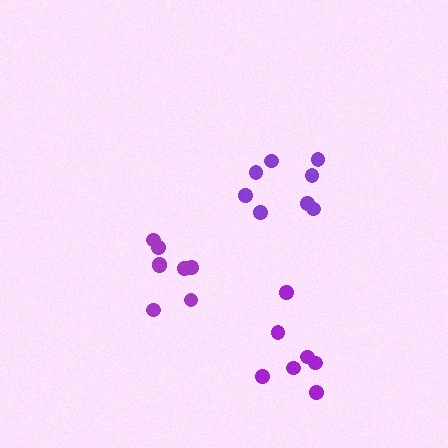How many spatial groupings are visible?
There are 3 spatial groupings.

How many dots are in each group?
Group 1: 8 dots, Group 2: 7 dots, Group 3: 8 dots (23 total).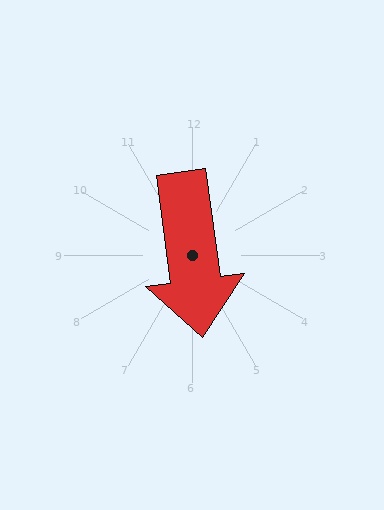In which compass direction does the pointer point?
South.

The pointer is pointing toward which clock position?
Roughly 6 o'clock.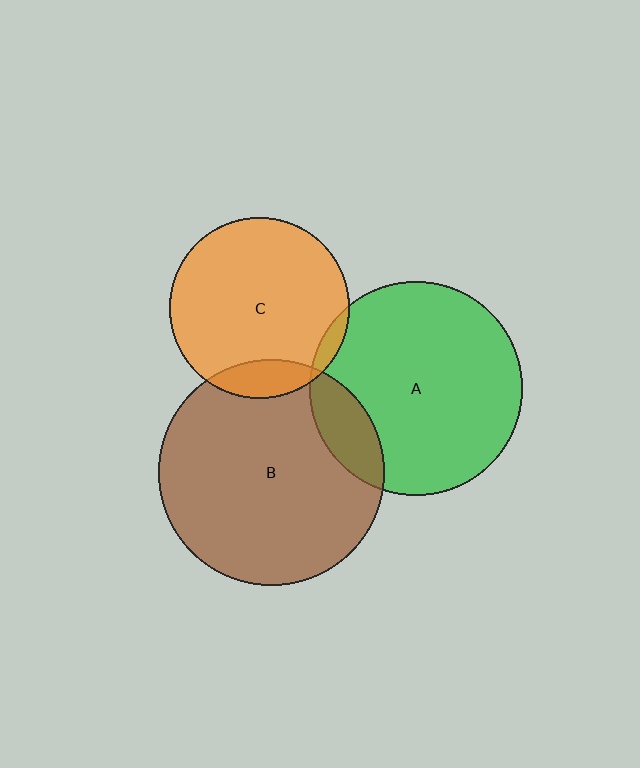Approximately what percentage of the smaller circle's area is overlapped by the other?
Approximately 10%.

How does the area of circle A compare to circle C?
Approximately 1.4 times.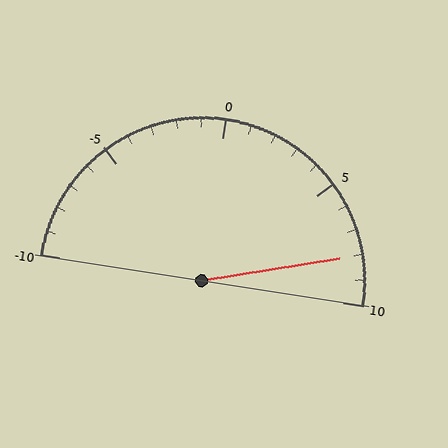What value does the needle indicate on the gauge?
The needle indicates approximately 8.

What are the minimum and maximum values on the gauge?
The gauge ranges from -10 to 10.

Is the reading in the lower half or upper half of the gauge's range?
The reading is in the upper half of the range (-10 to 10).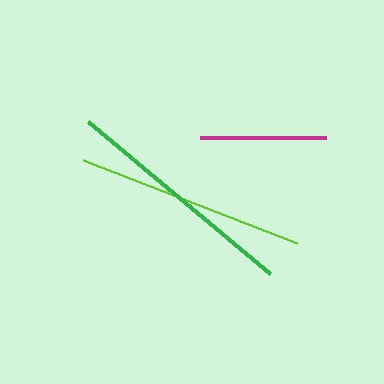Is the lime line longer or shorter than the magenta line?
The lime line is longer than the magenta line.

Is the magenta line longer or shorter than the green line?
The green line is longer than the magenta line.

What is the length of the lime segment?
The lime segment is approximately 229 pixels long.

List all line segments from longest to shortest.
From longest to shortest: green, lime, magenta.